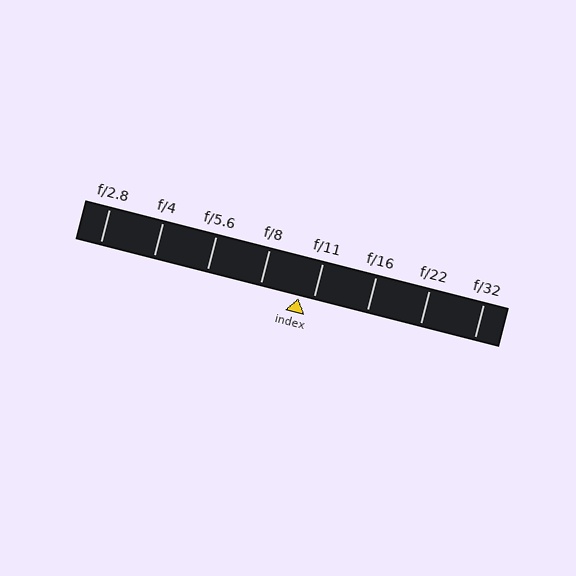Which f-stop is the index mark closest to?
The index mark is closest to f/11.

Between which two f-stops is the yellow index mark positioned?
The index mark is between f/8 and f/11.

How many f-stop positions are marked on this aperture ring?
There are 8 f-stop positions marked.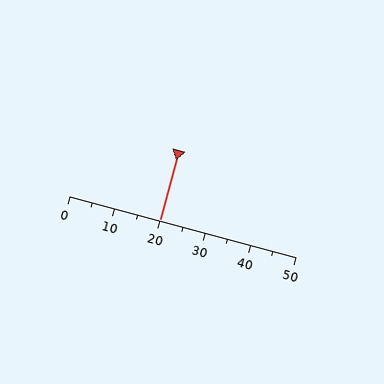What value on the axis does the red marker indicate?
The marker indicates approximately 20.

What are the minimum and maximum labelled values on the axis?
The axis runs from 0 to 50.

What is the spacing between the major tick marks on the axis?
The major ticks are spaced 10 apart.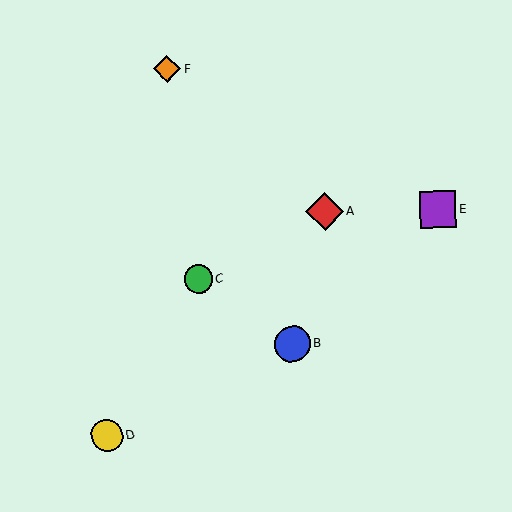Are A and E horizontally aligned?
Yes, both are at y≈211.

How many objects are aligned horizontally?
2 objects (A, E) are aligned horizontally.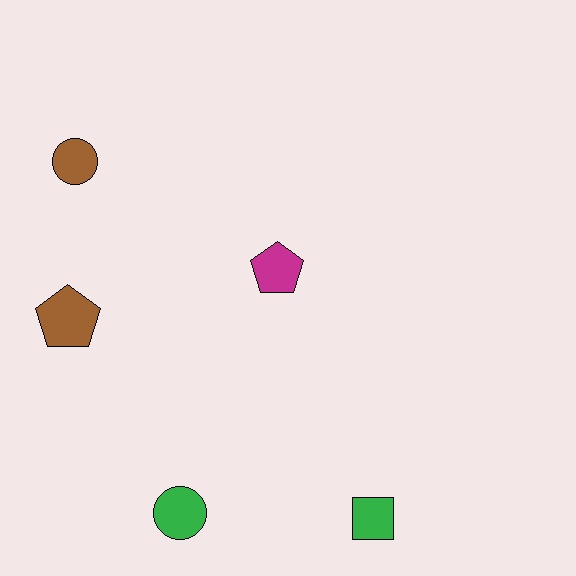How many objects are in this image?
There are 5 objects.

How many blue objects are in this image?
There are no blue objects.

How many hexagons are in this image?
There are no hexagons.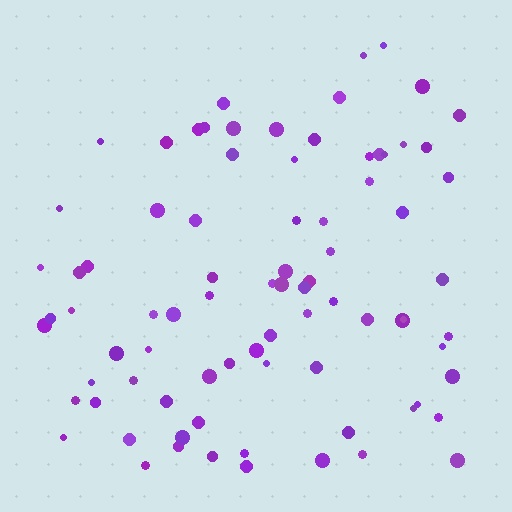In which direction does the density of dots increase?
From top to bottom, with the bottom side densest.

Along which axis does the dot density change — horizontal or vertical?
Vertical.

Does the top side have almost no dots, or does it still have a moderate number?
Still a moderate number, just noticeably fewer than the bottom.